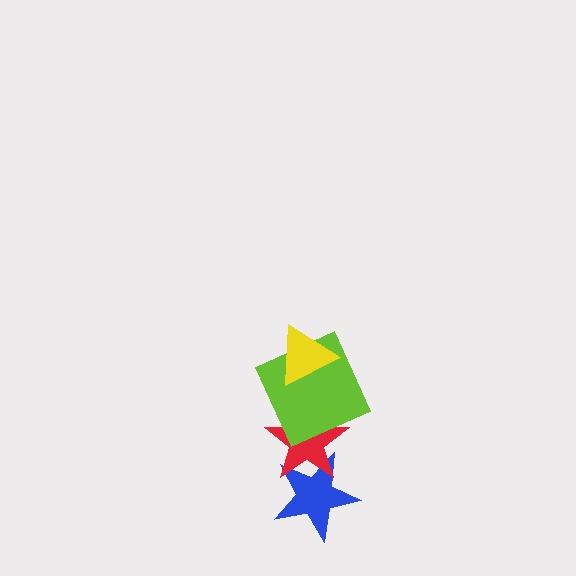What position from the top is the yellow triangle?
The yellow triangle is 1st from the top.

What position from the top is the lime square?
The lime square is 2nd from the top.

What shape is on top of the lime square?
The yellow triangle is on top of the lime square.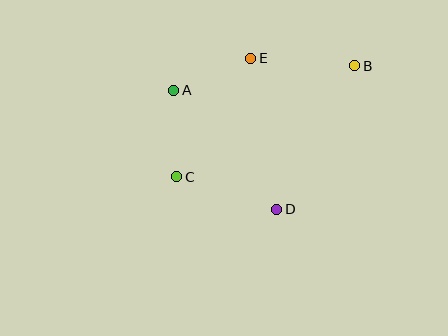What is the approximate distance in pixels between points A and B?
The distance between A and B is approximately 183 pixels.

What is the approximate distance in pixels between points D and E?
The distance between D and E is approximately 153 pixels.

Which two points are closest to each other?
Points A and E are closest to each other.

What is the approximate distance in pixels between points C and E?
The distance between C and E is approximately 140 pixels.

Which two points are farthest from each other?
Points B and C are farthest from each other.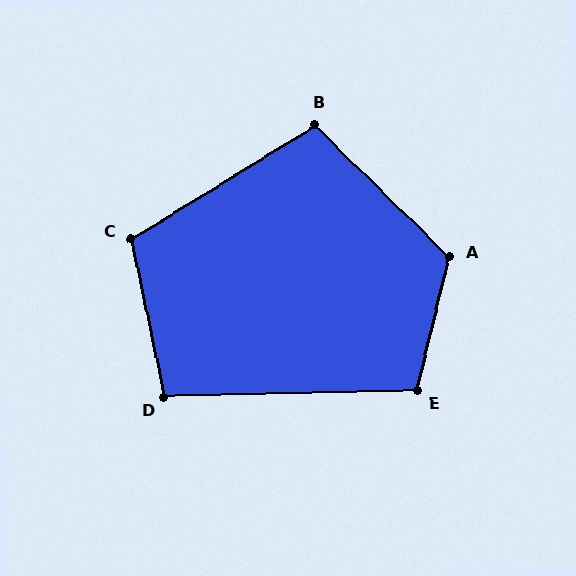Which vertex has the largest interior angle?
A, at approximately 121 degrees.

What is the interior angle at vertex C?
Approximately 110 degrees (obtuse).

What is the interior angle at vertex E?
Approximately 105 degrees (obtuse).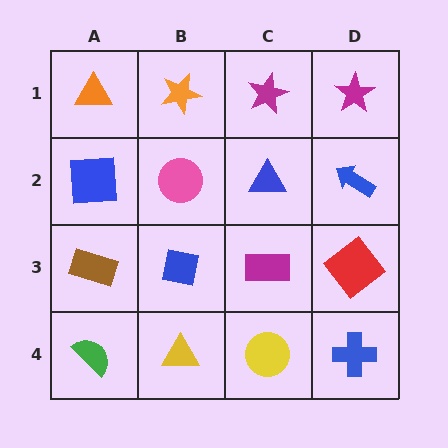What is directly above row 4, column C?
A magenta rectangle.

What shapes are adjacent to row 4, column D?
A red diamond (row 3, column D), a yellow circle (row 4, column C).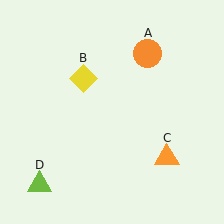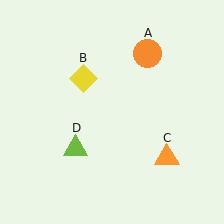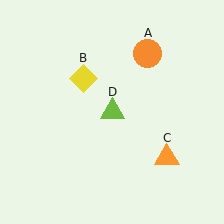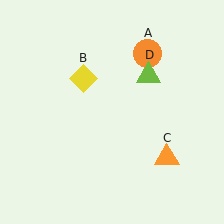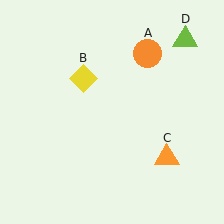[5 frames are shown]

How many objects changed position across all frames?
1 object changed position: lime triangle (object D).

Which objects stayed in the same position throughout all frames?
Orange circle (object A) and yellow diamond (object B) and orange triangle (object C) remained stationary.